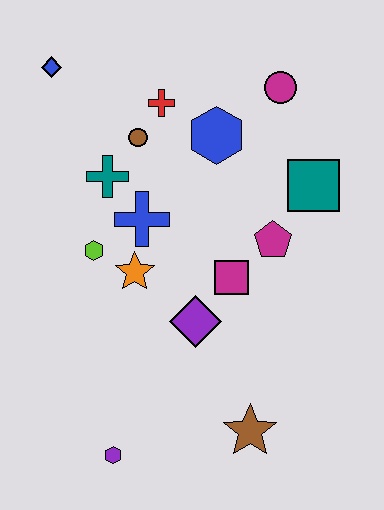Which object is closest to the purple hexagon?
The brown star is closest to the purple hexagon.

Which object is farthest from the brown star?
The blue diamond is farthest from the brown star.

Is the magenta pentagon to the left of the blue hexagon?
No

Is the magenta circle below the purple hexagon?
No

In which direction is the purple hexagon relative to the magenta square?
The purple hexagon is below the magenta square.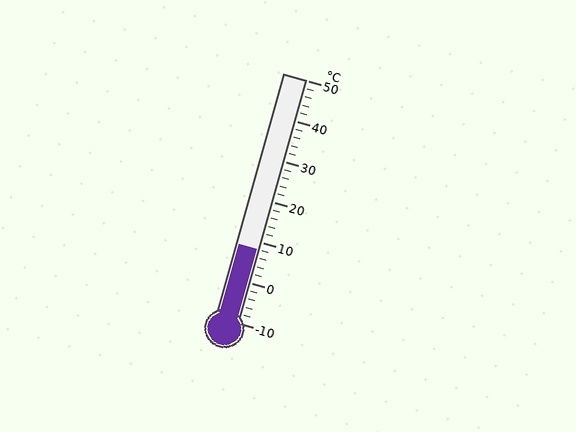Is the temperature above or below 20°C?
The temperature is below 20°C.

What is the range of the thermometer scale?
The thermometer scale ranges from -10°C to 50°C.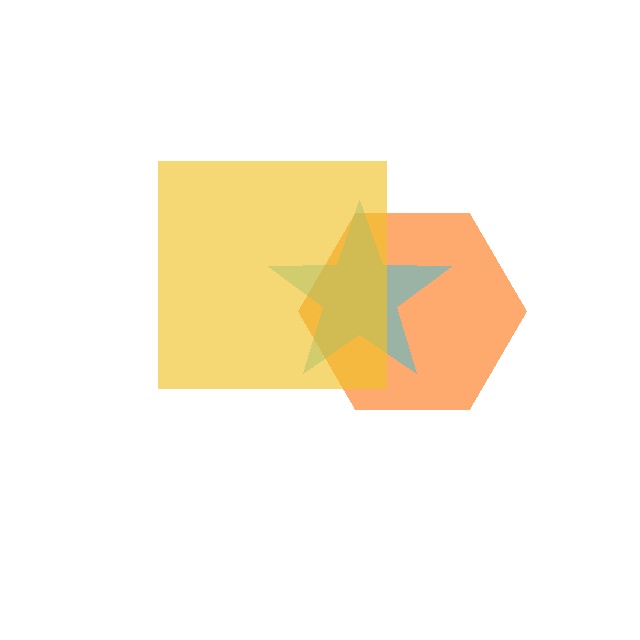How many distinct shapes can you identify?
There are 3 distinct shapes: an orange hexagon, a cyan star, a yellow square.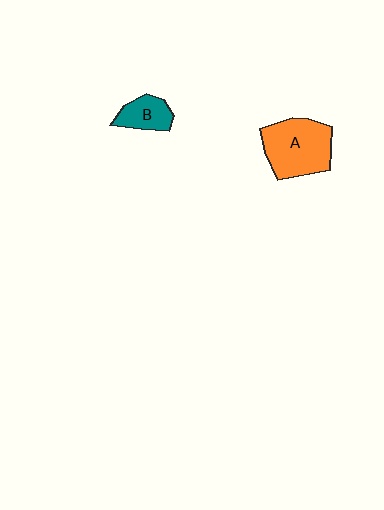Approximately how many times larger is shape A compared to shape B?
Approximately 2.2 times.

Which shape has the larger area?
Shape A (orange).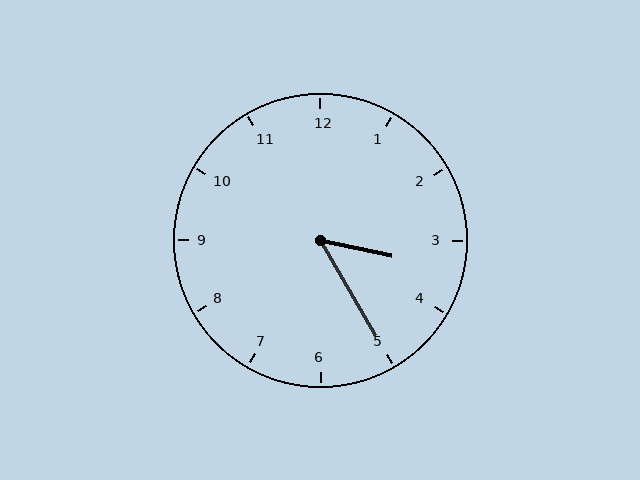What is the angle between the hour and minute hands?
Approximately 48 degrees.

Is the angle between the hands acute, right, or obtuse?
It is acute.